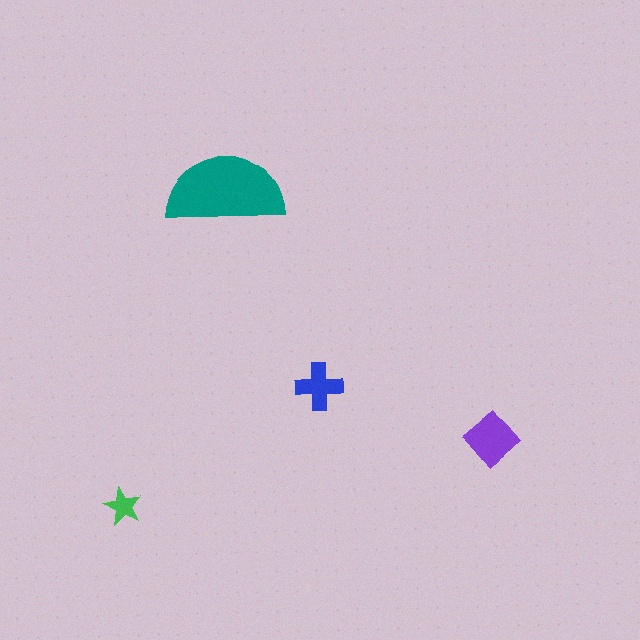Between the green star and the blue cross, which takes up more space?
The blue cross.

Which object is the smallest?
The green star.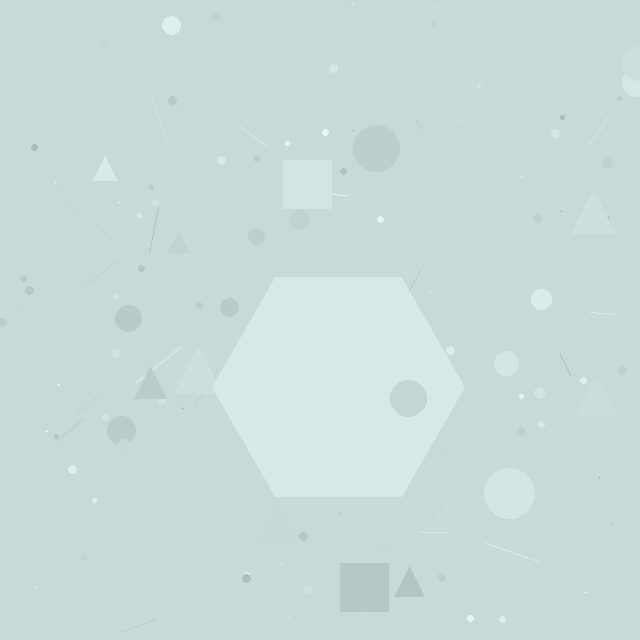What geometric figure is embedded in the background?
A hexagon is embedded in the background.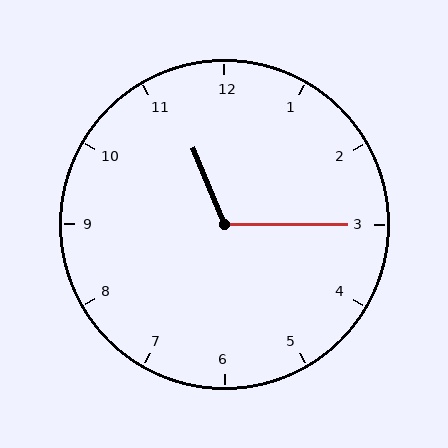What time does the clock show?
11:15.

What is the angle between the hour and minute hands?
Approximately 112 degrees.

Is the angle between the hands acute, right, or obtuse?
It is obtuse.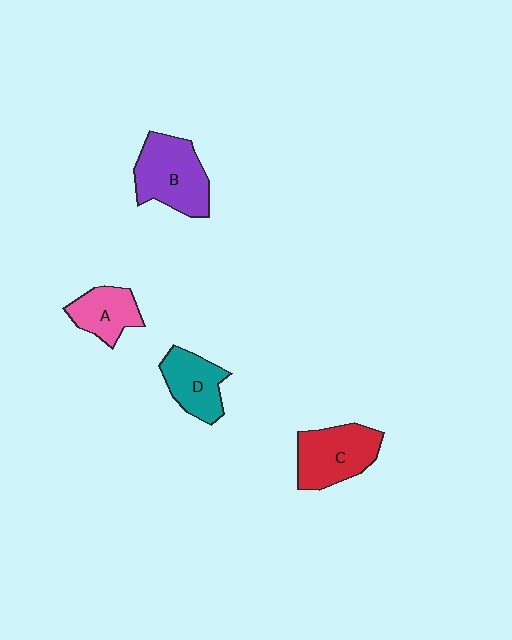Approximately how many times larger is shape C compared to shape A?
Approximately 1.5 times.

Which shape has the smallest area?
Shape A (pink).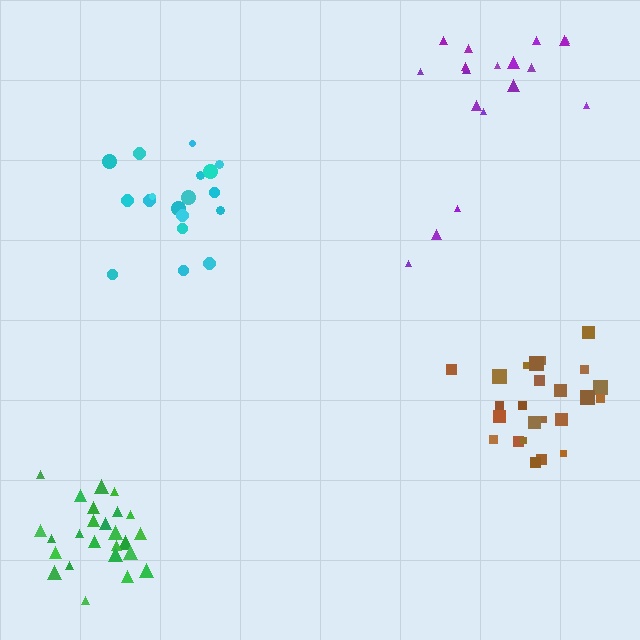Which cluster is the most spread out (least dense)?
Purple.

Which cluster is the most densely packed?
Green.